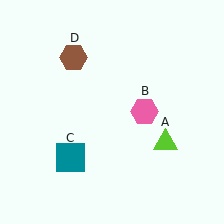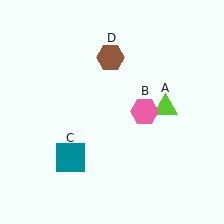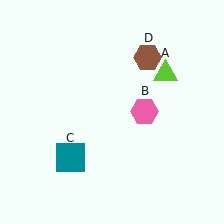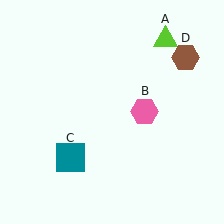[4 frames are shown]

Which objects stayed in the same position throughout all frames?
Pink hexagon (object B) and teal square (object C) remained stationary.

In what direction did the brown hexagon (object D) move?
The brown hexagon (object D) moved right.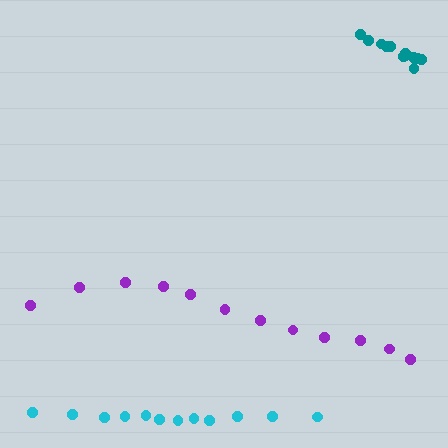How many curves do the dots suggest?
There are 3 distinct paths.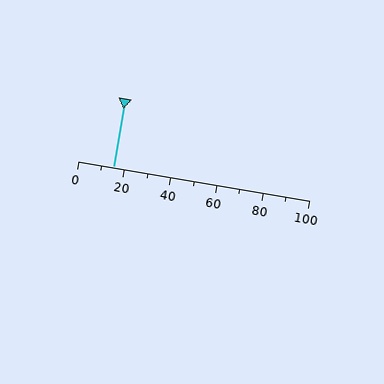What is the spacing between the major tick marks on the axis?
The major ticks are spaced 20 apart.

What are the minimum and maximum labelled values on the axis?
The axis runs from 0 to 100.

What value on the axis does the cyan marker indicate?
The marker indicates approximately 15.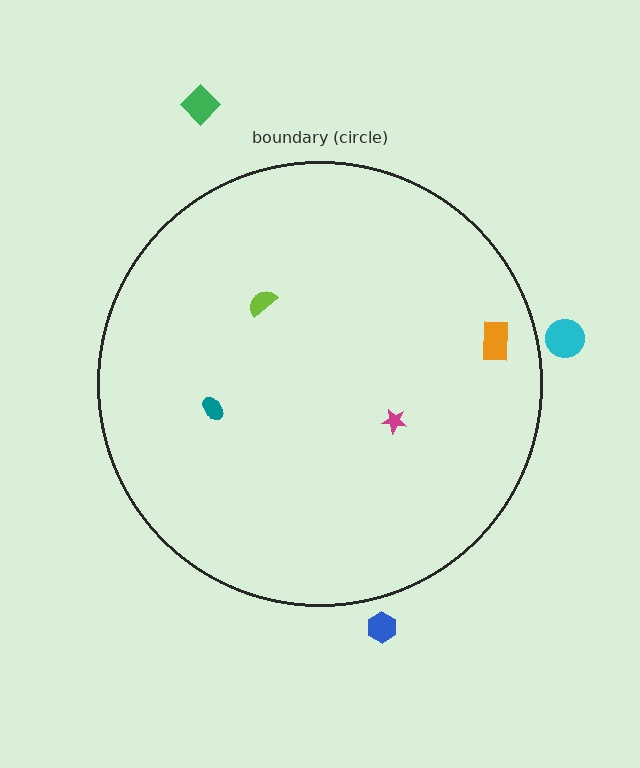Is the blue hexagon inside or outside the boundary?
Outside.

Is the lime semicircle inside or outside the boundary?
Inside.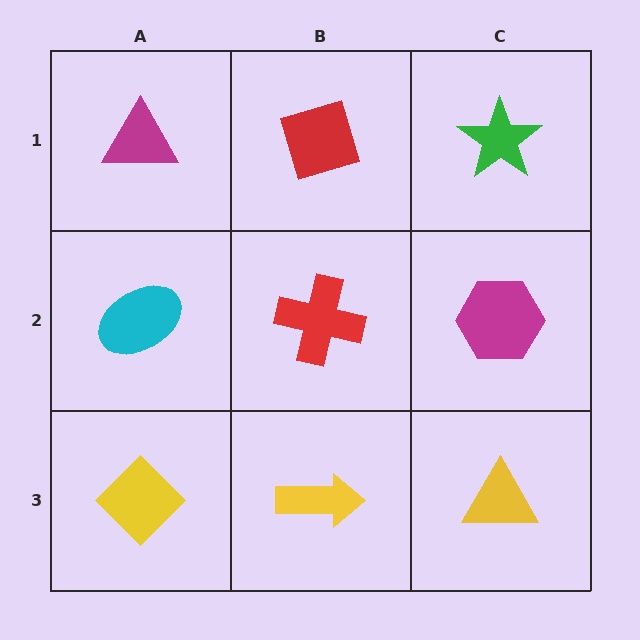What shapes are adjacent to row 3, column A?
A cyan ellipse (row 2, column A), a yellow arrow (row 3, column B).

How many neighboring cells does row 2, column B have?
4.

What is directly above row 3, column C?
A magenta hexagon.